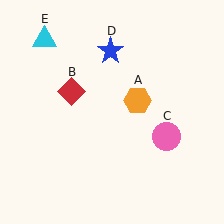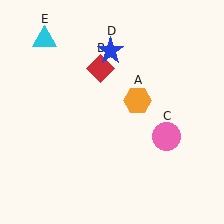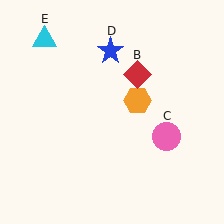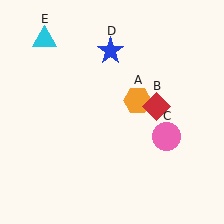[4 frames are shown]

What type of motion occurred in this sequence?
The red diamond (object B) rotated clockwise around the center of the scene.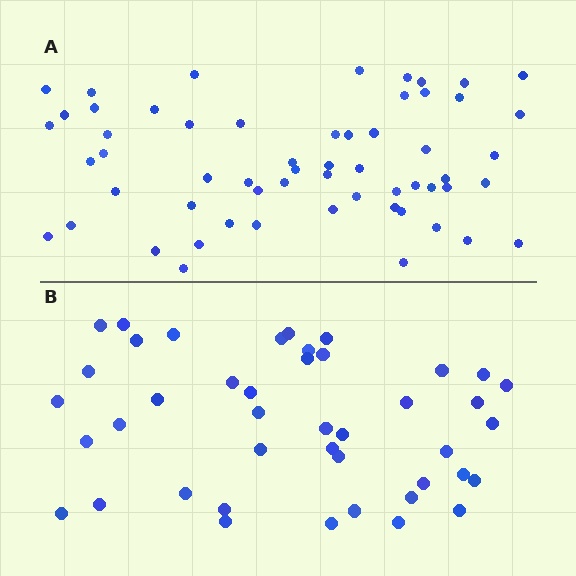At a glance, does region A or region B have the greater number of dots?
Region A (the top region) has more dots.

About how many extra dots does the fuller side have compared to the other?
Region A has approximately 15 more dots than region B.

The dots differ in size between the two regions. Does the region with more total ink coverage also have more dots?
No. Region B has more total ink coverage because its dots are larger, but region A actually contains more individual dots. Total area can be misleading — the number of items is what matters here.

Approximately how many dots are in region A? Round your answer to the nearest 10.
About 60 dots. (The exact count is 58, which rounds to 60.)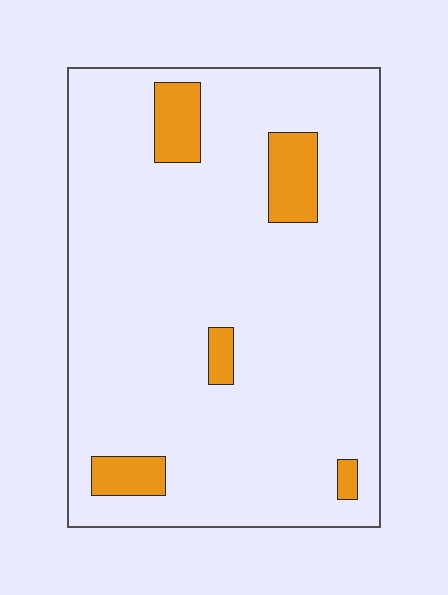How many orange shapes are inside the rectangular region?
5.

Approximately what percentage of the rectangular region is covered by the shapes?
Approximately 10%.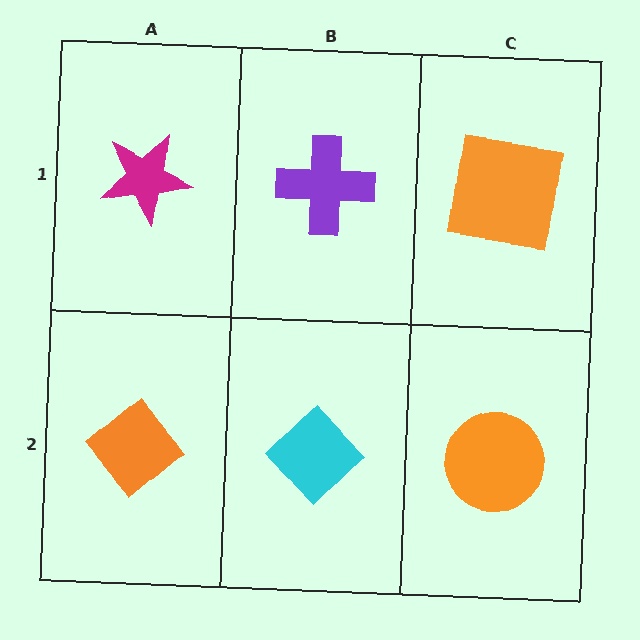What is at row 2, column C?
An orange circle.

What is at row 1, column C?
An orange square.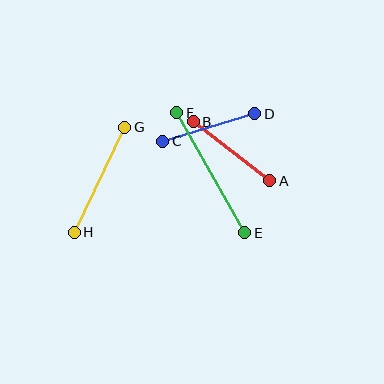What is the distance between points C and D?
The distance is approximately 96 pixels.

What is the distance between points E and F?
The distance is approximately 138 pixels.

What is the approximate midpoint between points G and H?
The midpoint is at approximately (100, 180) pixels.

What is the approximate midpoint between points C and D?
The midpoint is at approximately (209, 128) pixels.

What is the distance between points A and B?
The distance is approximately 97 pixels.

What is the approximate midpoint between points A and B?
The midpoint is at approximately (232, 151) pixels.